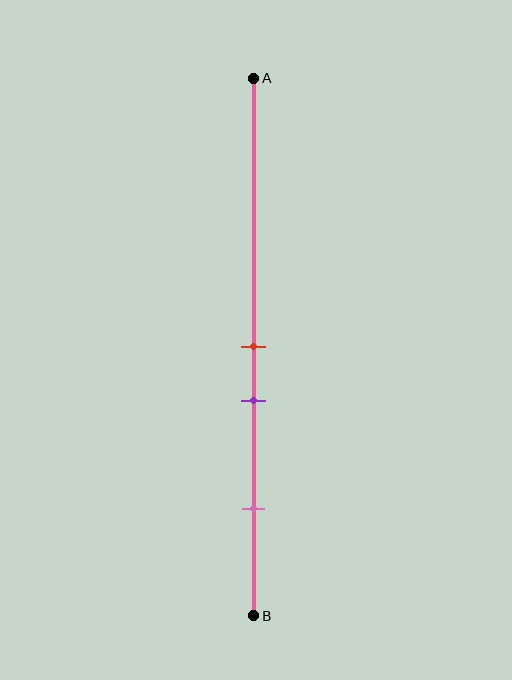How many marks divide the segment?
There are 3 marks dividing the segment.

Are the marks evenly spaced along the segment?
No, the marks are not evenly spaced.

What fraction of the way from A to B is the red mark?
The red mark is approximately 50% (0.5) of the way from A to B.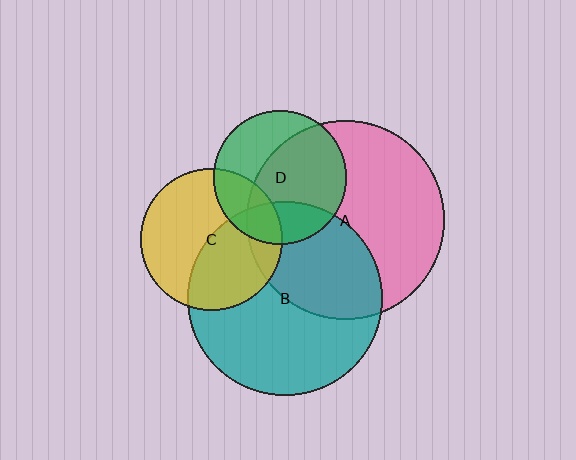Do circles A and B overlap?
Yes.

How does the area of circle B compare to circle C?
Approximately 1.9 times.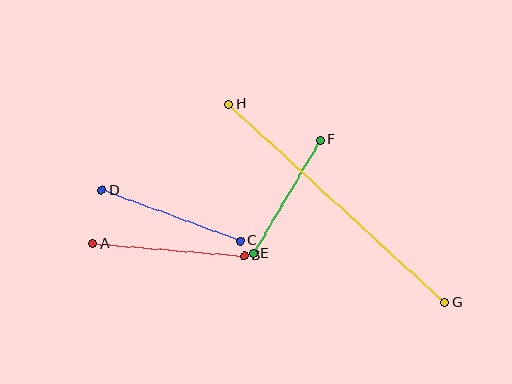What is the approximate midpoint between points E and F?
The midpoint is at approximately (287, 197) pixels.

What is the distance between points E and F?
The distance is approximately 132 pixels.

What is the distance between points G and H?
The distance is approximately 294 pixels.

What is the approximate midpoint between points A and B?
The midpoint is at approximately (169, 250) pixels.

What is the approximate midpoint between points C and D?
The midpoint is at approximately (171, 216) pixels.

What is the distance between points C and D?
The distance is approximately 147 pixels.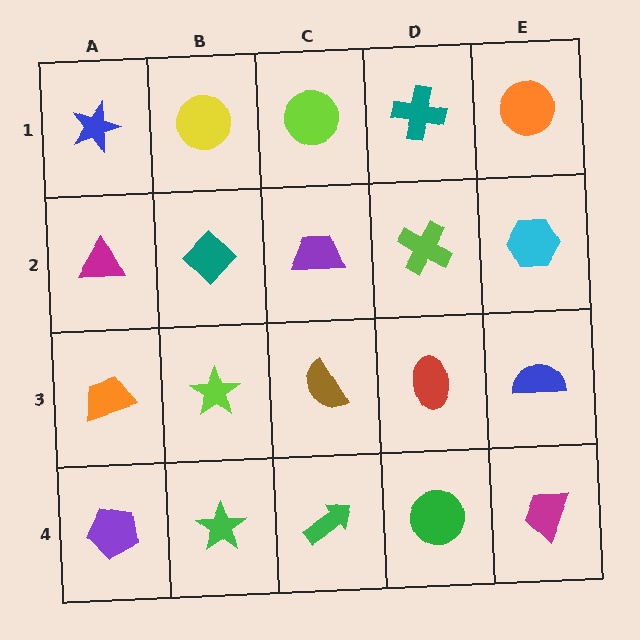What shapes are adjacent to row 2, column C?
A lime circle (row 1, column C), a brown semicircle (row 3, column C), a teal diamond (row 2, column B), a lime cross (row 2, column D).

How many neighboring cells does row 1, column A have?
2.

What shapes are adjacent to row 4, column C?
A brown semicircle (row 3, column C), a green star (row 4, column B), a green circle (row 4, column D).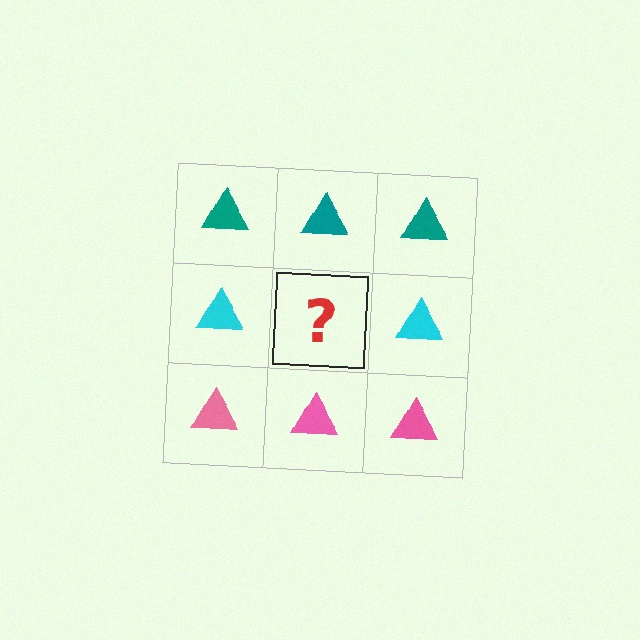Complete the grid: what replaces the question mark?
The question mark should be replaced with a cyan triangle.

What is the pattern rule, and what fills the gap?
The rule is that each row has a consistent color. The gap should be filled with a cyan triangle.